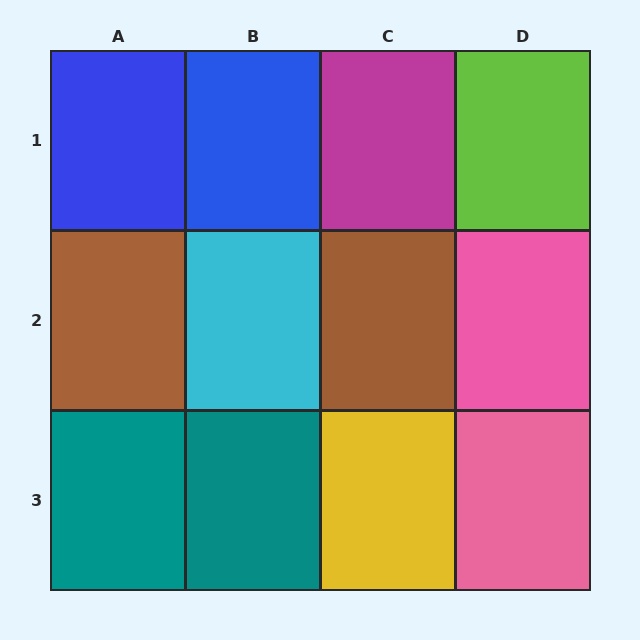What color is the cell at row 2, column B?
Cyan.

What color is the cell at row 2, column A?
Brown.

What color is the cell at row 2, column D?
Pink.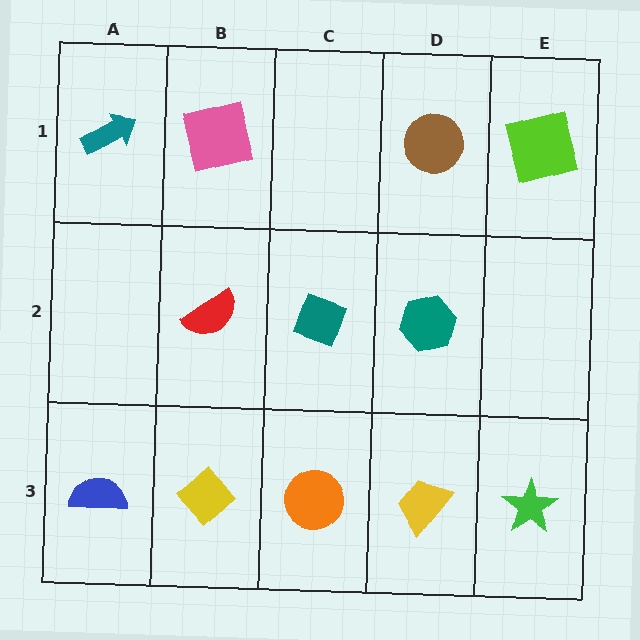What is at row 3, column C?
An orange circle.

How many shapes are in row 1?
4 shapes.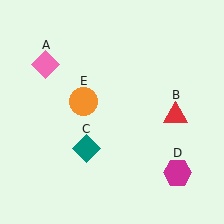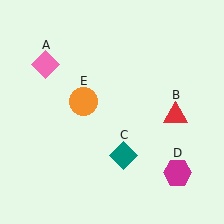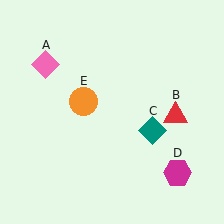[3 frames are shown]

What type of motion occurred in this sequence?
The teal diamond (object C) rotated counterclockwise around the center of the scene.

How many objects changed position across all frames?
1 object changed position: teal diamond (object C).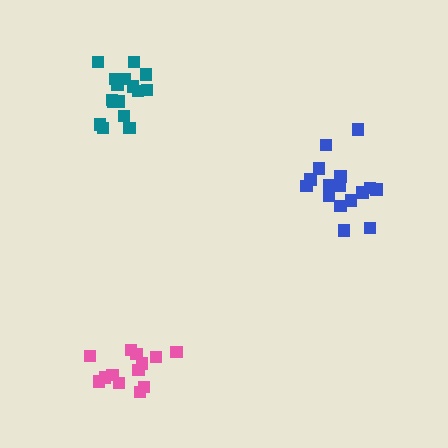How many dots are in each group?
Group 1: 16 dots, Group 2: 17 dots, Group 3: 13 dots (46 total).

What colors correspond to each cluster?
The clusters are colored: teal, blue, pink.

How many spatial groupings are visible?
There are 3 spatial groupings.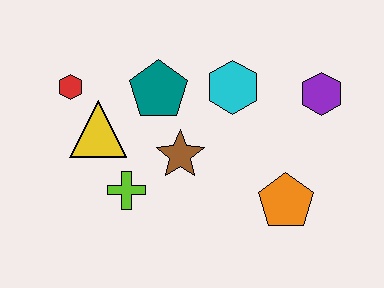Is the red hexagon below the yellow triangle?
No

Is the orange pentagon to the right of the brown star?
Yes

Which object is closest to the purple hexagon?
The cyan hexagon is closest to the purple hexagon.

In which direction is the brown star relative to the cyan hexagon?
The brown star is below the cyan hexagon.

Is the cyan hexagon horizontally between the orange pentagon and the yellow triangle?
Yes